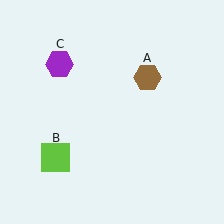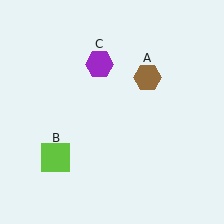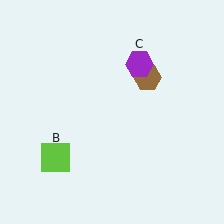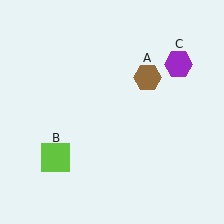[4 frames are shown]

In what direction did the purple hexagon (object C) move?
The purple hexagon (object C) moved right.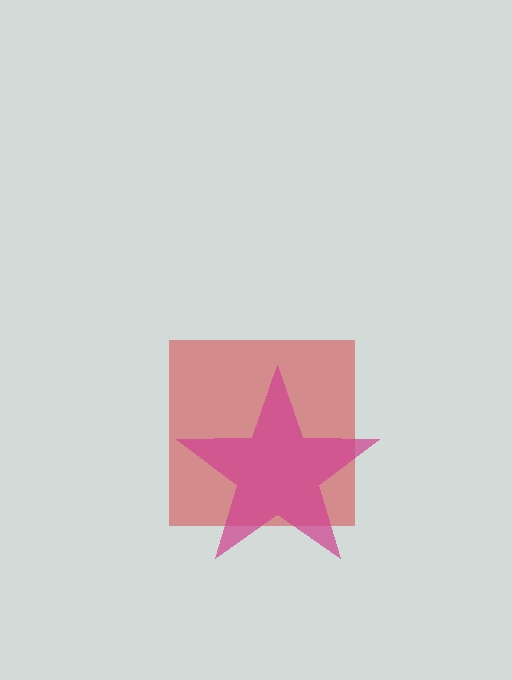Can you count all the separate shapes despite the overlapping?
Yes, there are 2 separate shapes.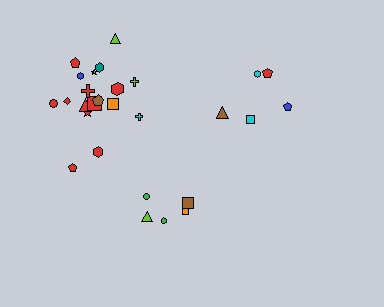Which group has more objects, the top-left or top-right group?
The top-left group.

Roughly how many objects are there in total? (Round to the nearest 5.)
Roughly 30 objects in total.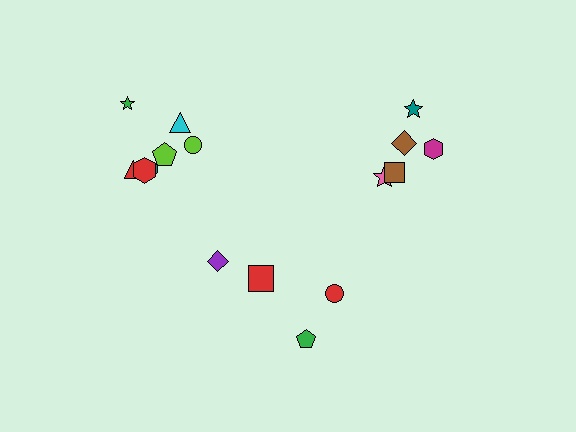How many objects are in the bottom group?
There are 4 objects.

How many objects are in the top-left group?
There are 7 objects.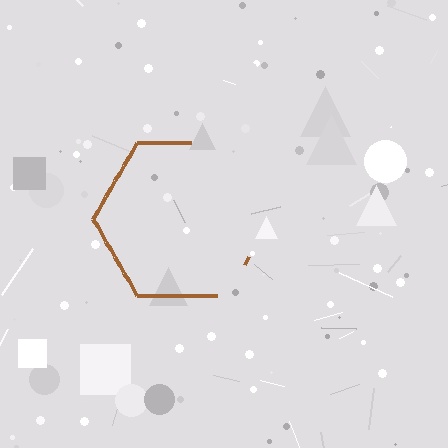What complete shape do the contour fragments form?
The contour fragments form a hexagon.